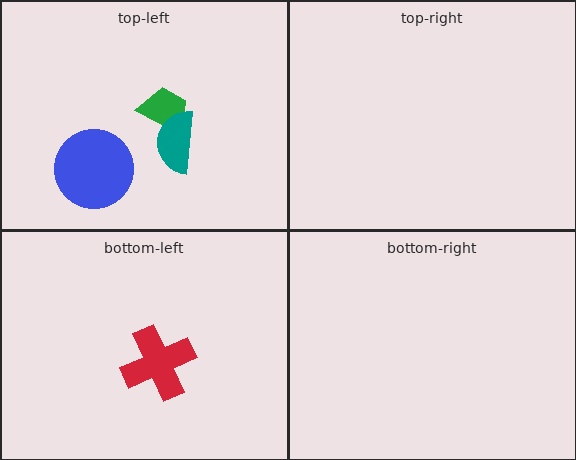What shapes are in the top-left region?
The green trapezoid, the teal semicircle, the blue circle.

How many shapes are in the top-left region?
3.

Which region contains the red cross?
The bottom-left region.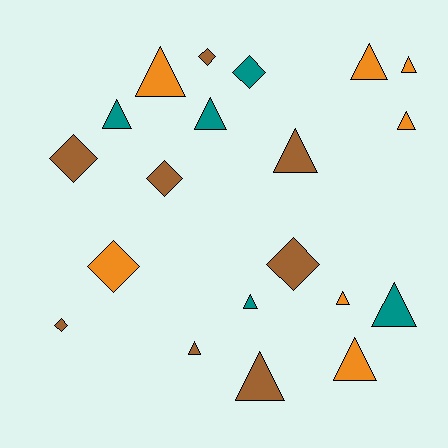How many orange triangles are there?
There are 6 orange triangles.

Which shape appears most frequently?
Triangle, with 13 objects.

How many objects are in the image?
There are 20 objects.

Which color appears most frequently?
Brown, with 8 objects.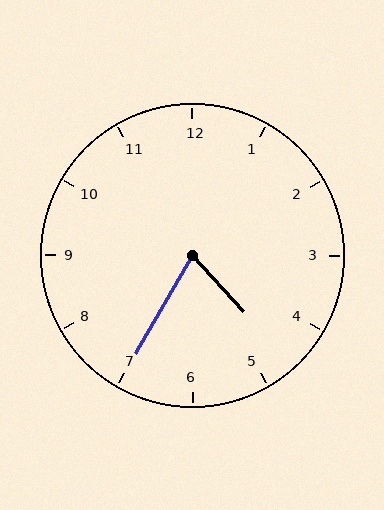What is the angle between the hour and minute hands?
Approximately 72 degrees.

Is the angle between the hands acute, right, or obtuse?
It is acute.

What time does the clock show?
4:35.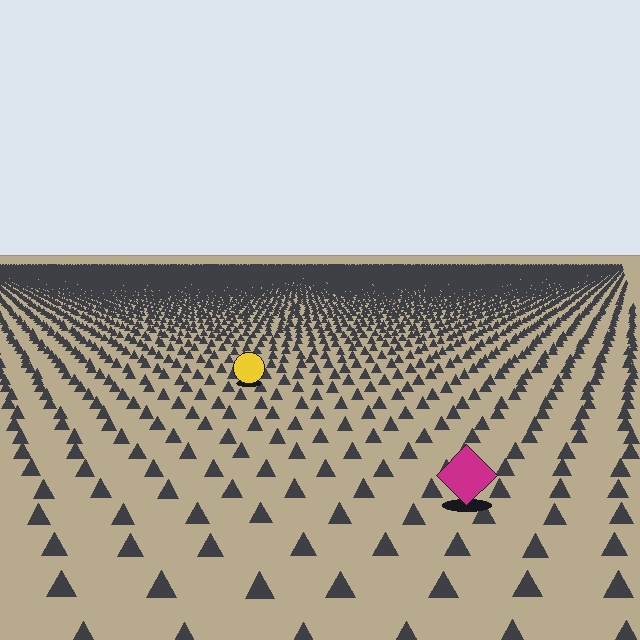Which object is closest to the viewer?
The magenta diamond is closest. The texture marks near it are larger and more spread out.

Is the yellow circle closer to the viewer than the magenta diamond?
No. The magenta diamond is closer — you can tell from the texture gradient: the ground texture is coarser near it.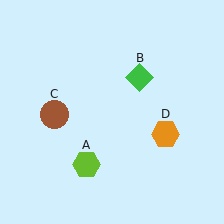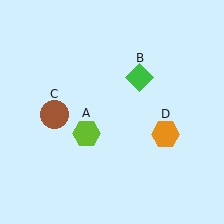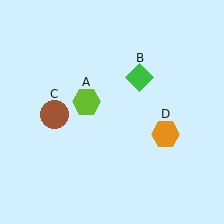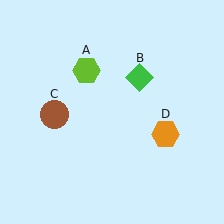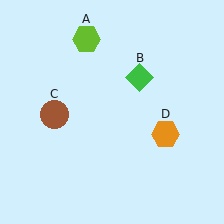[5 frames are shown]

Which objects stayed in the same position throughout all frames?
Green diamond (object B) and brown circle (object C) and orange hexagon (object D) remained stationary.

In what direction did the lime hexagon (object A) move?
The lime hexagon (object A) moved up.